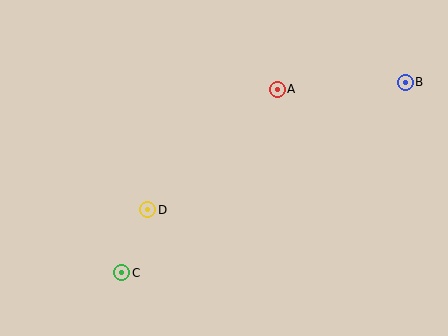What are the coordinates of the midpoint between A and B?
The midpoint between A and B is at (341, 86).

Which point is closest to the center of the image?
Point D at (148, 210) is closest to the center.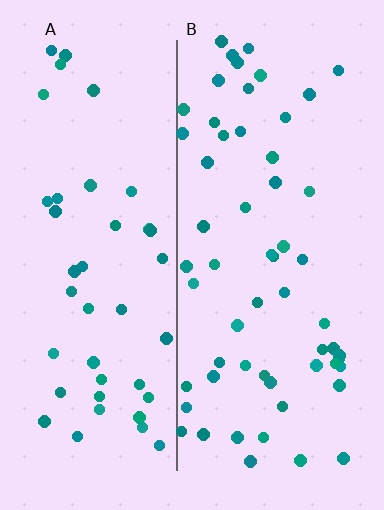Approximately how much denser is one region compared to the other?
Approximately 1.3× — region B over region A.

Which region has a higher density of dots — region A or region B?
B (the right).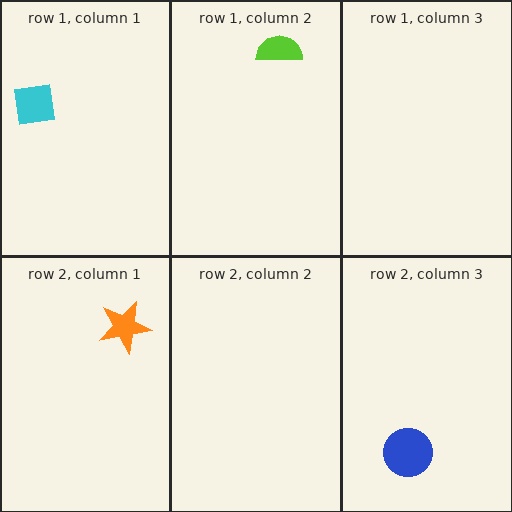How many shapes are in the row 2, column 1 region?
1.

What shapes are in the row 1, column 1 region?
The cyan square.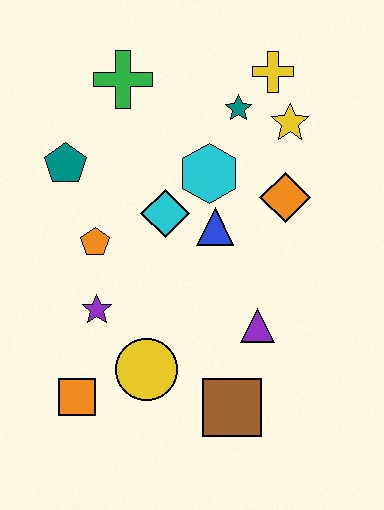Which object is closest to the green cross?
The teal pentagon is closest to the green cross.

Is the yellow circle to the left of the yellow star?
Yes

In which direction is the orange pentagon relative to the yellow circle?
The orange pentagon is above the yellow circle.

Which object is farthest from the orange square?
The yellow cross is farthest from the orange square.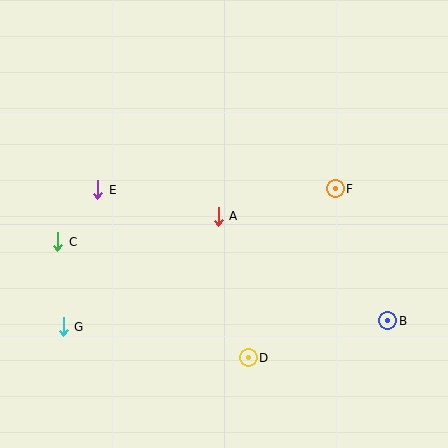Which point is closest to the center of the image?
Point A at (218, 216) is closest to the center.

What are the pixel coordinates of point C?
Point C is at (58, 242).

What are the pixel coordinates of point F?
Point F is at (335, 189).